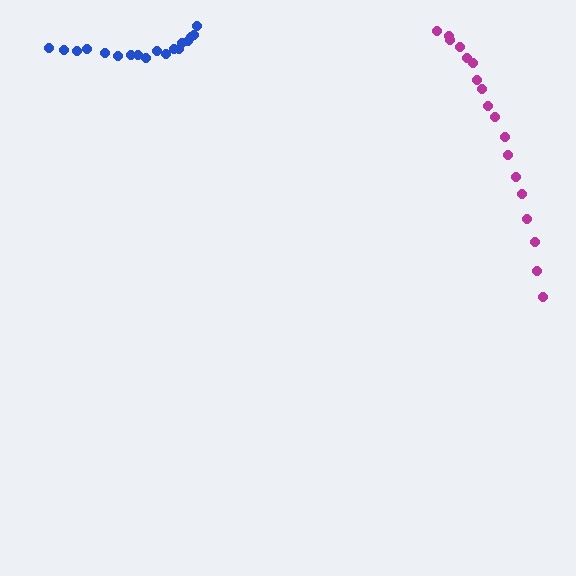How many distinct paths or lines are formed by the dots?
There are 2 distinct paths.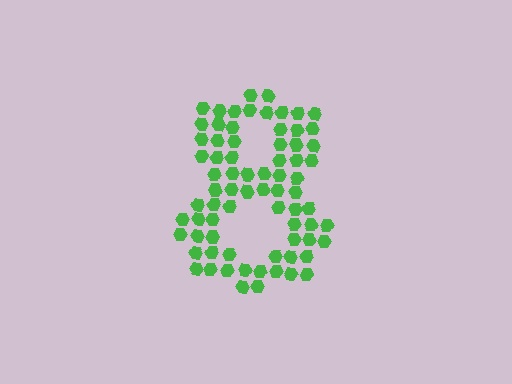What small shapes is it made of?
It is made of small hexagons.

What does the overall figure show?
The overall figure shows the digit 8.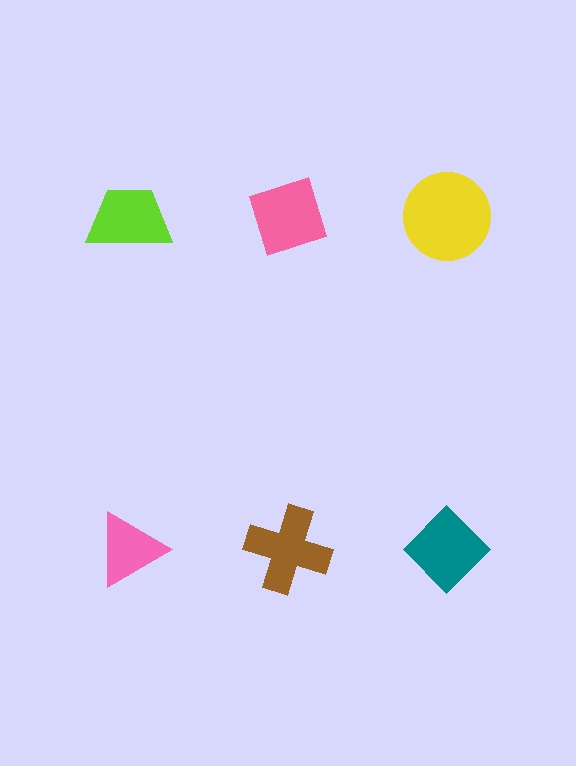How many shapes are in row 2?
3 shapes.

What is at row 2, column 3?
A teal diamond.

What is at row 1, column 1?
A lime trapezoid.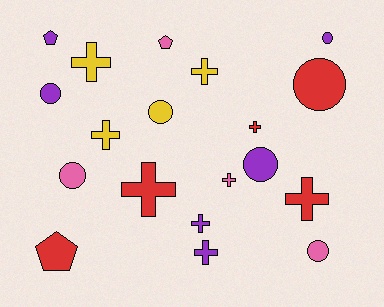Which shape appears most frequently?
Cross, with 9 objects.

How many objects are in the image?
There are 19 objects.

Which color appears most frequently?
Purple, with 6 objects.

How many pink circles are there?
There are 2 pink circles.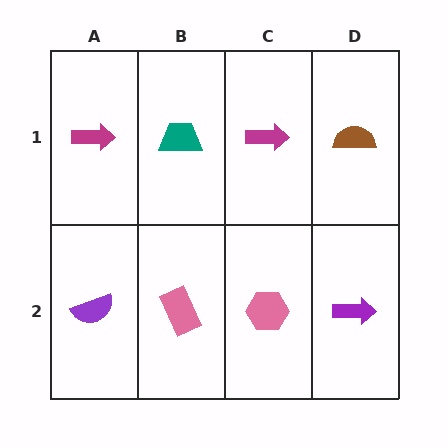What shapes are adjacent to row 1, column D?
A purple arrow (row 2, column D), a magenta arrow (row 1, column C).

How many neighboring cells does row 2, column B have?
3.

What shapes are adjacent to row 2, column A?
A magenta arrow (row 1, column A), a pink rectangle (row 2, column B).